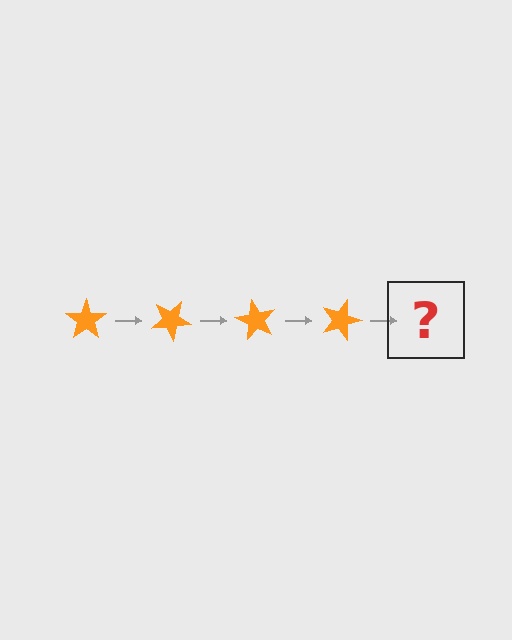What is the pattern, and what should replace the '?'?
The pattern is that the star rotates 30 degrees each step. The '?' should be an orange star rotated 120 degrees.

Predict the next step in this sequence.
The next step is an orange star rotated 120 degrees.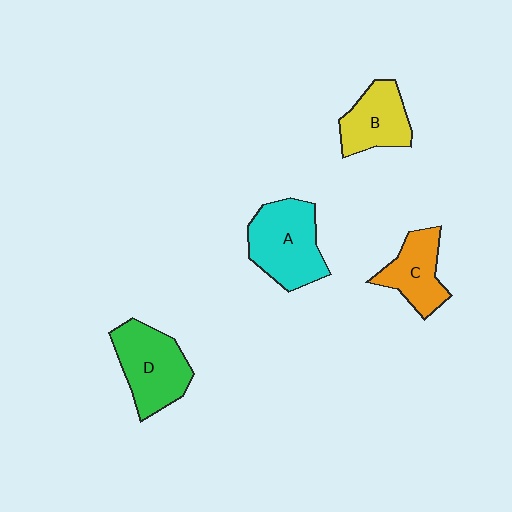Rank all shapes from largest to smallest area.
From largest to smallest: A (cyan), D (green), B (yellow), C (orange).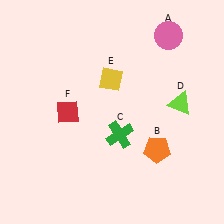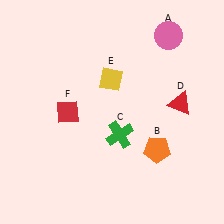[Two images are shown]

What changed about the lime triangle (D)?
In Image 1, D is lime. In Image 2, it changed to red.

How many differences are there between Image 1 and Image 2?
There is 1 difference between the two images.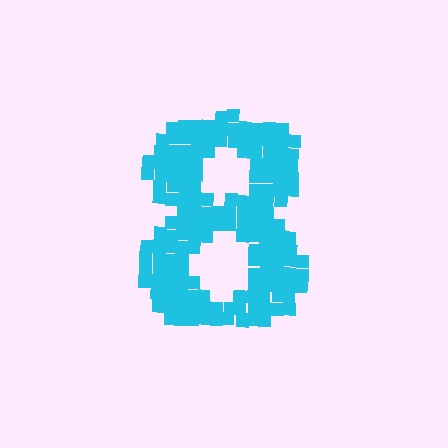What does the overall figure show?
The overall figure shows the digit 8.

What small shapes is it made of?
It is made of small squares.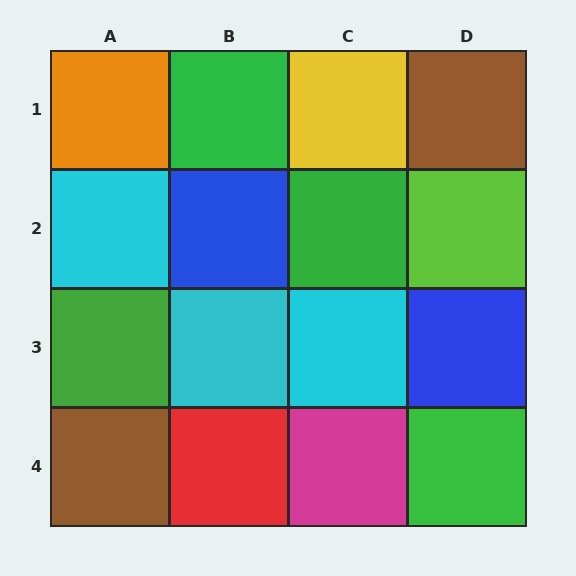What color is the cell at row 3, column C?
Cyan.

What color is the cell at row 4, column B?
Red.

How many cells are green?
4 cells are green.